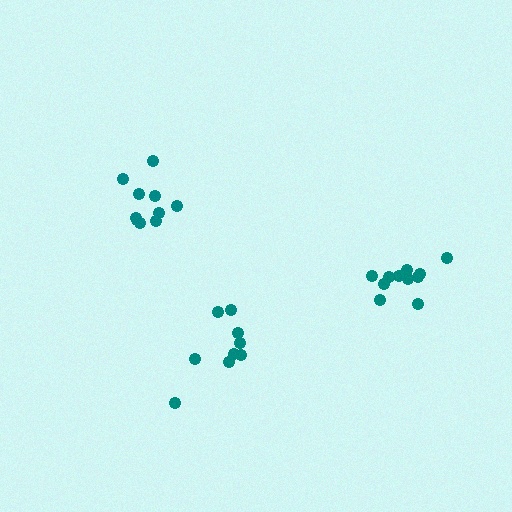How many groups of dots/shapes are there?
There are 3 groups.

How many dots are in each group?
Group 1: 9 dots, Group 2: 11 dots, Group 3: 10 dots (30 total).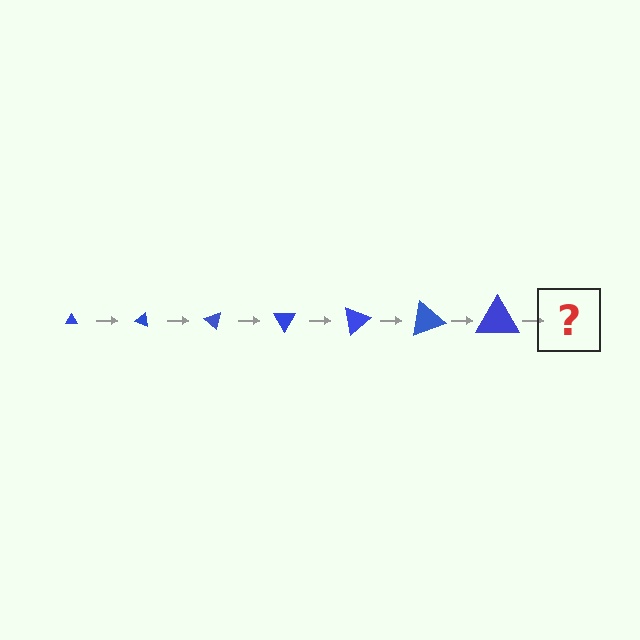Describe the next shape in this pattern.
It should be a triangle, larger than the previous one and rotated 140 degrees from the start.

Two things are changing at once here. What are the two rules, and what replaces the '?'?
The two rules are that the triangle grows larger each step and it rotates 20 degrees each step. The '?' should be a triangle, larger than the previous one and rotated 140 degrees from the start.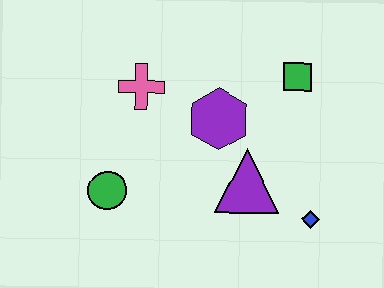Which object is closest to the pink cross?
The purple hexagon is closest to the pink cross.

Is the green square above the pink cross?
Yes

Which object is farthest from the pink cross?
The blue diamond is farthest from the pink cross.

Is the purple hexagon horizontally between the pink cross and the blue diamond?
Yes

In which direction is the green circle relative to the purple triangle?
The green circle is to the left of the purple triangle.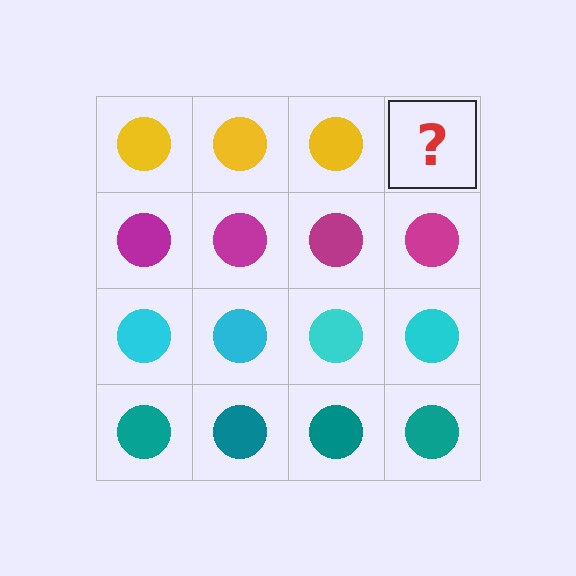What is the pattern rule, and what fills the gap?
The rule is that each row has a consistent color. The gap should be filled with a yellow circle.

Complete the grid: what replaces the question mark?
The question mark should be replaced with a yellow circle.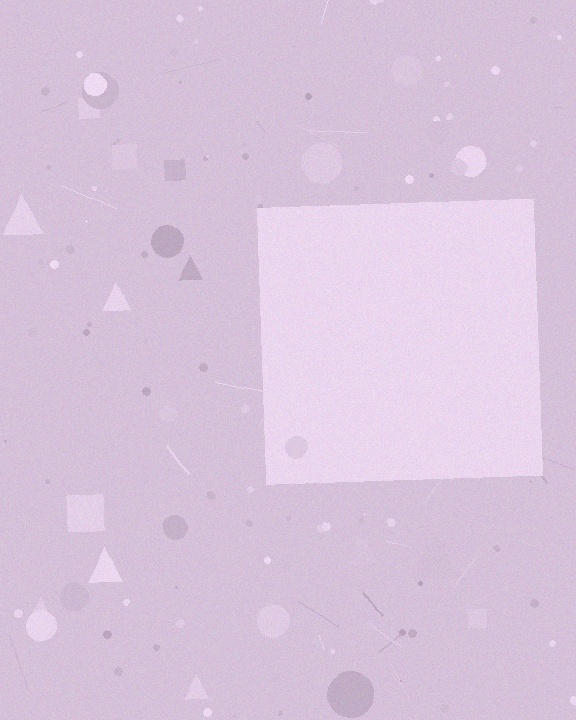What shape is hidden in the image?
A square is hidden in the image.